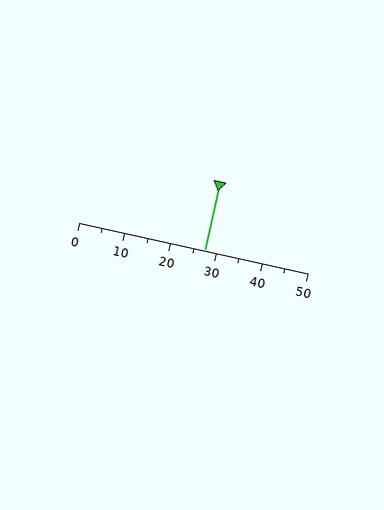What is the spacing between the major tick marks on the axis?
The major ticks are spaced 10 apart.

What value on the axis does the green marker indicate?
The marker indicates approximately 27.5.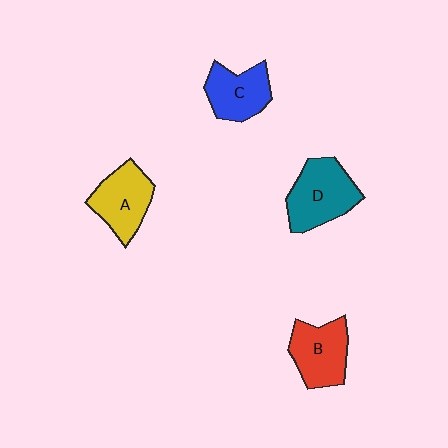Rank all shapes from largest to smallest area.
From largest to smallest: D (teal), B (red), A (yellow), C (blue).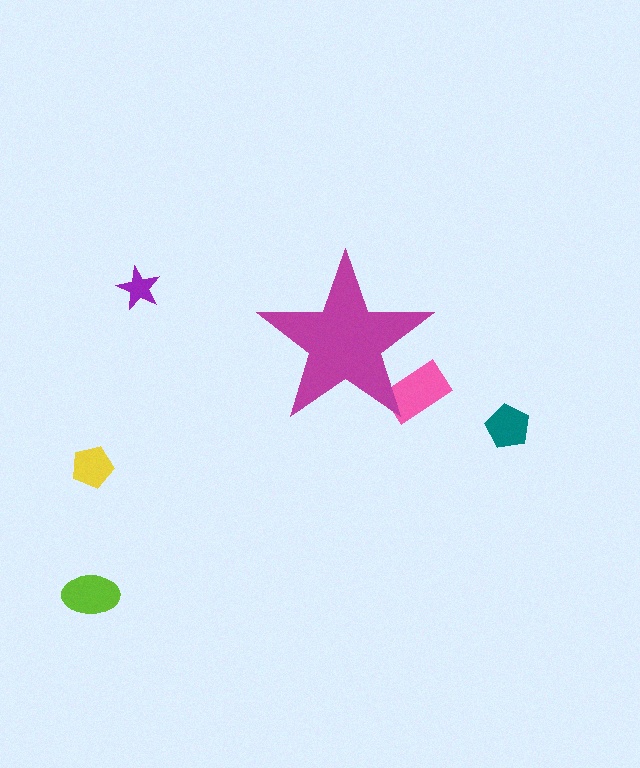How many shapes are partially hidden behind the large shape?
1 shape is partially hidden.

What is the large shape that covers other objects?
A magenta star.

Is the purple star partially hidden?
No, the purple star is fully visible.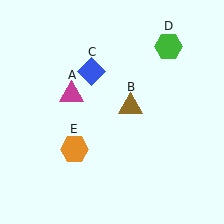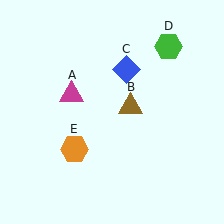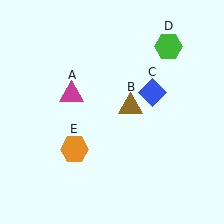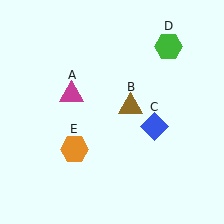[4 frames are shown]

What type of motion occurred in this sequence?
The blue diamond (object C) rotated clockwise around the center of the scene.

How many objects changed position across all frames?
1 object changed position: blue diamond (object C).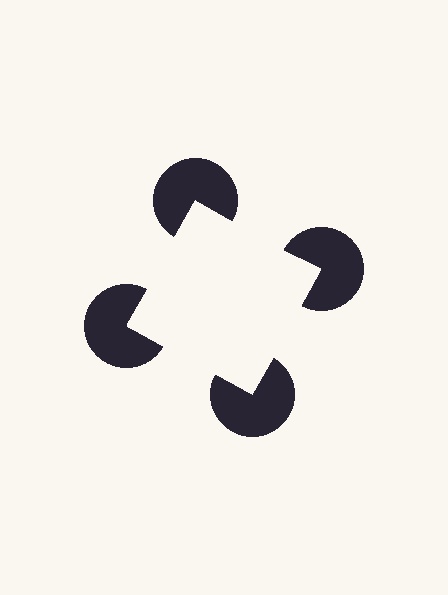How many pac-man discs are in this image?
There are 4 — one at each vertex of the illusory square.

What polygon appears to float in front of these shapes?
An illusory square — its edges are inferred from the aligned wedge cuts in the pac-man discs, not physically drawn.